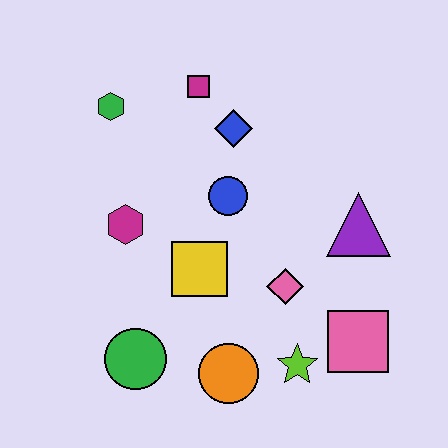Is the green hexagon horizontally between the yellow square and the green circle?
No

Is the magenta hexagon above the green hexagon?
No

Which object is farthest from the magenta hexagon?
The pink square is farthest from the magenta hexagon.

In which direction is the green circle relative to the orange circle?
The green circle is to the left of the orange circle.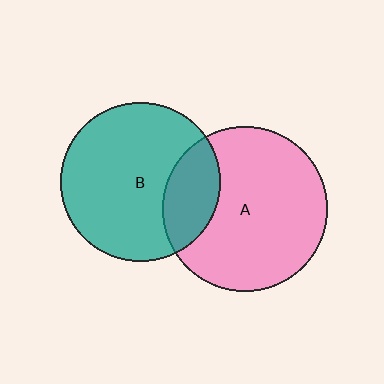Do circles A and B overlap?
Yes.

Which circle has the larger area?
Circle A (pink).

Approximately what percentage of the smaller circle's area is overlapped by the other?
Approximately 25%.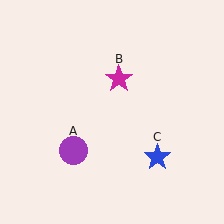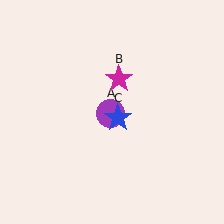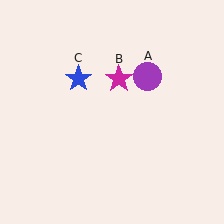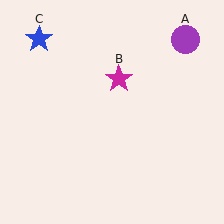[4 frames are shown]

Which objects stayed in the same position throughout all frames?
Magenta star (object B) remained stationary.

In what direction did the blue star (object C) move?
The blue star (object C) moved up and to the left.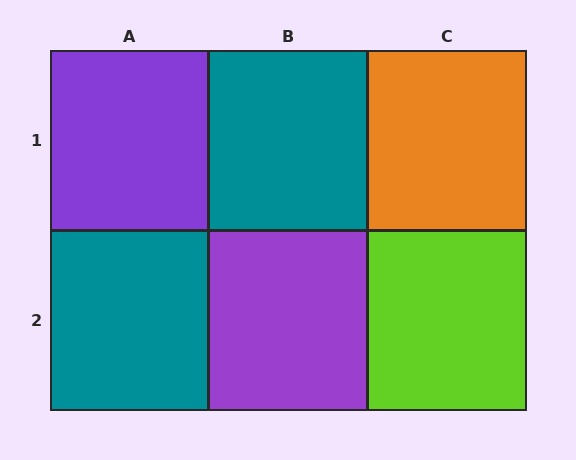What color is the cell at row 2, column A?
Teal.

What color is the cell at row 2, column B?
Purple.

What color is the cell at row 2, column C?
Lime.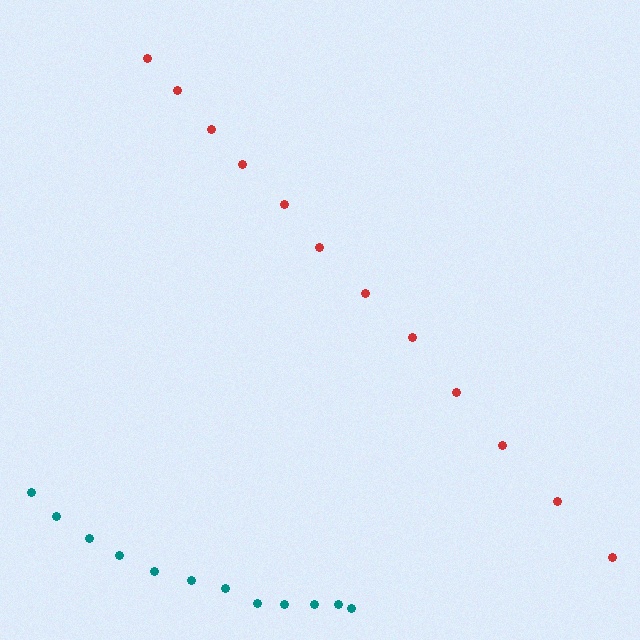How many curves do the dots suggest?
There are 2 distinct paths.